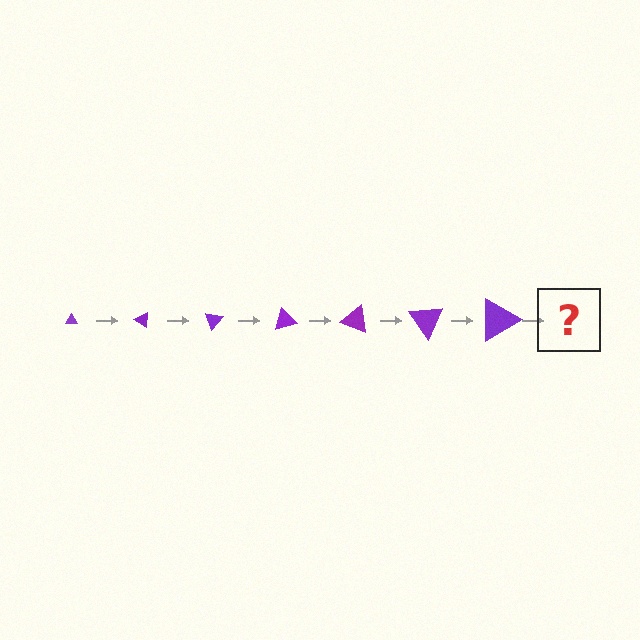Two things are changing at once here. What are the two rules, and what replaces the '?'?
The two rules are that the triangle grows larger each step and it rotates 35 degrees each step. The '?' should be a triangle, larger than the previous one and rotated 245 degrees from the start.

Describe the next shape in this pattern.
It should be a triangle, larger than the previous one and rotated 245 degrees from the start.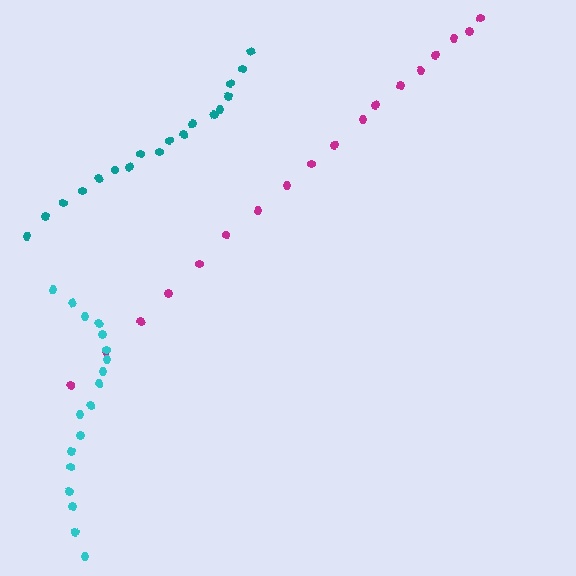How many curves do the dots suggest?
There are 3 distinct paths.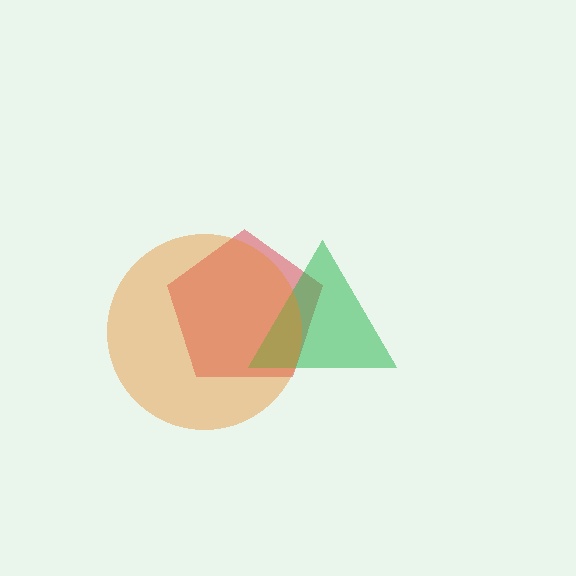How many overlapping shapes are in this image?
There are 3 overlapping shapes in the image.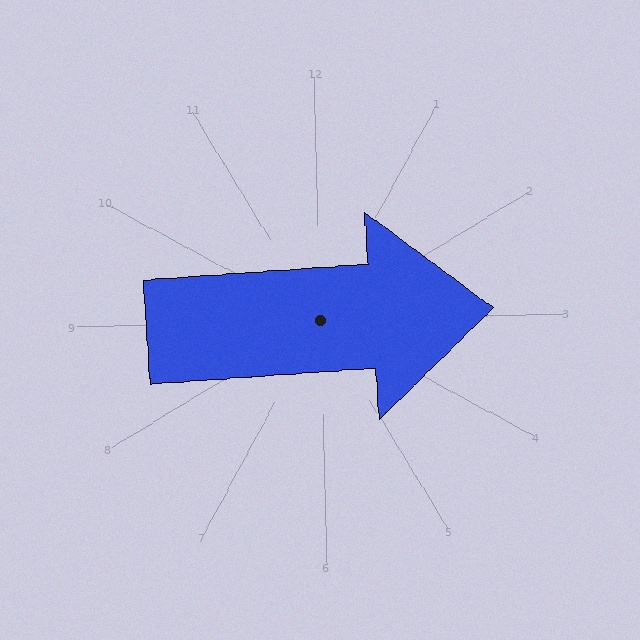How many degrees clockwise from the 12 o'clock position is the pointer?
Approximately 88 degrees.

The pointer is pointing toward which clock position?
Roughly 3 o'clock.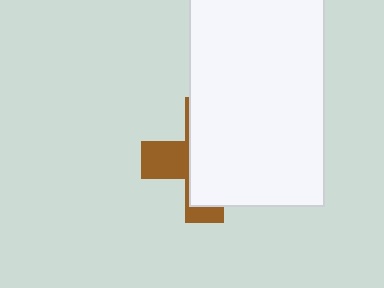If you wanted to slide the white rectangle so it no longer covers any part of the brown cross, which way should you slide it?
Slide it right — that is the most direct way to separate the two shapes.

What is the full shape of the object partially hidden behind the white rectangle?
The partially hidden object is a brown cross.